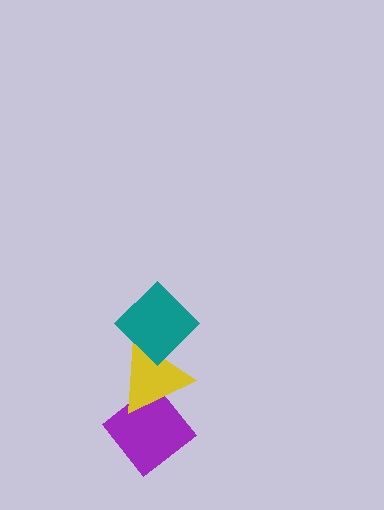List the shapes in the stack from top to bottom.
From top to bottom: the teal diamond, the yellow triangle, the purple diamond.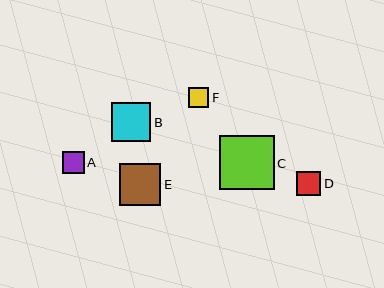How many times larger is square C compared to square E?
Square C is approximately 1.3 times the size of square E.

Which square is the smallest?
Square F is the smallest with a size of approximately 20 pixels.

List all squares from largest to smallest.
From largest to smallest: C, E, B, D, A, F.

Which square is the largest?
Square C is the largest with a size of approximately 54 pixels.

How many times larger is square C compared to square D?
Square C is approximately 2.2 times the size of square D.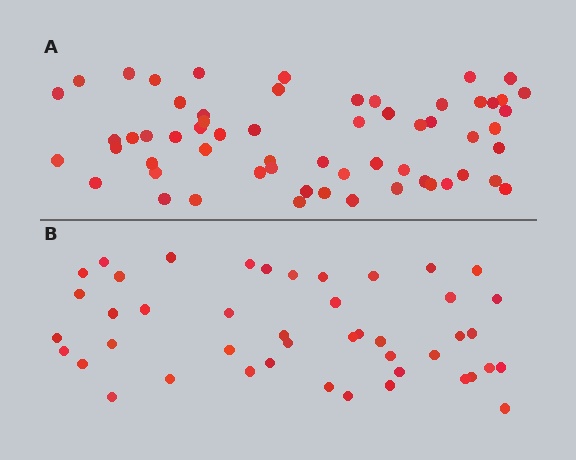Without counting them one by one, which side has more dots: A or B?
Region A (the top region) has more dots.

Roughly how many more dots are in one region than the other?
Region A has approximately 15 more dots than region B.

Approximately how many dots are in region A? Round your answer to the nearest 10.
About 60 dots.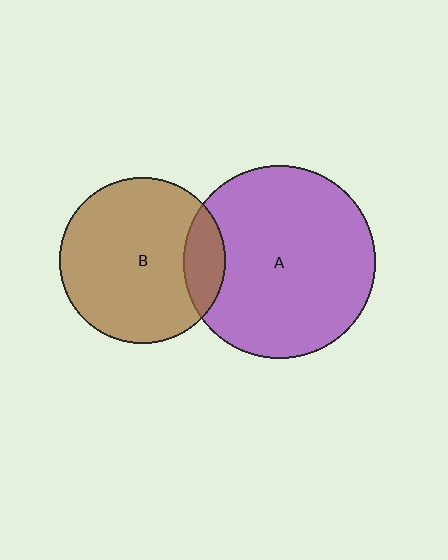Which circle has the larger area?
Circle A (purple).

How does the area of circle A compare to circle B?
Approximately 1.3 times.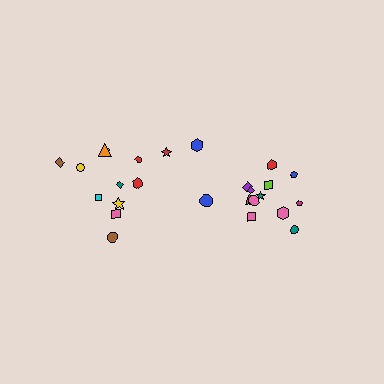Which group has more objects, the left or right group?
The right group.